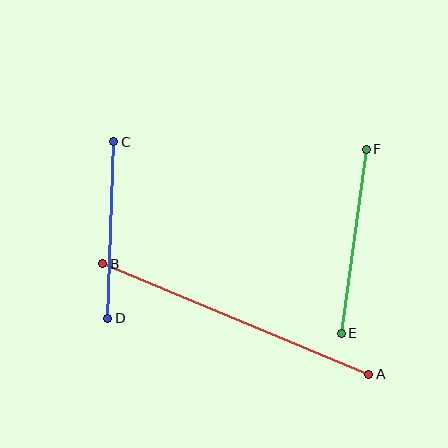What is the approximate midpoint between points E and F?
The midpoint is at approximately (354, 241) pixels.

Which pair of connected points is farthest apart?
Points A and B are farthest apart.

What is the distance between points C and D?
The distance is approximately 176 pixels.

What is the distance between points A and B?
The distance is approximately 288 pixels.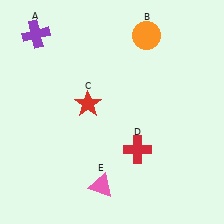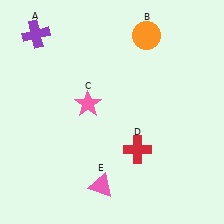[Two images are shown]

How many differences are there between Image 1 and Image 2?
There is 1 difference between the two images.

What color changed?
The star (C) changed from red in Image 1 to pink in Image 2.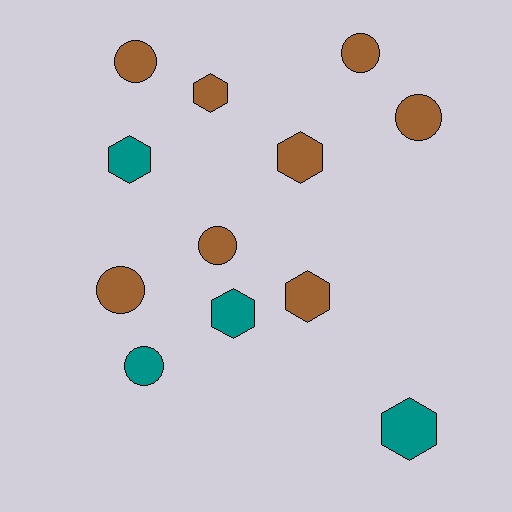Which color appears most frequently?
Brown, with 8 objects.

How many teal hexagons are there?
There are 3 teal hexagons.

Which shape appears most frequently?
Circle, with 6 objects.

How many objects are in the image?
There are 12 objects.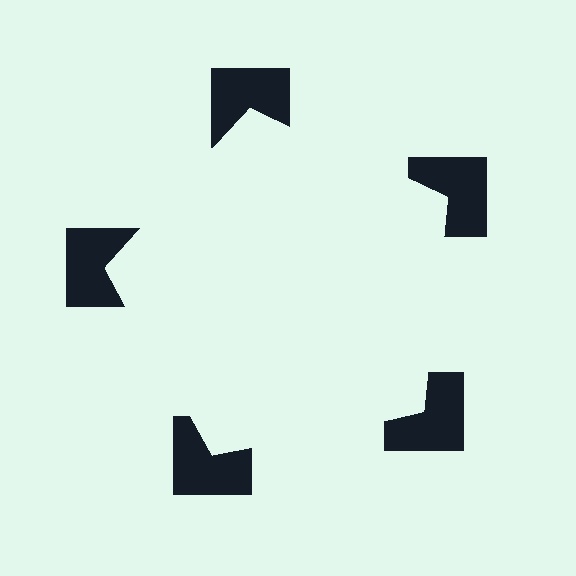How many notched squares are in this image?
There are 5 — one at each vertex of the illusory pentagon.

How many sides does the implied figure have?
5 sides.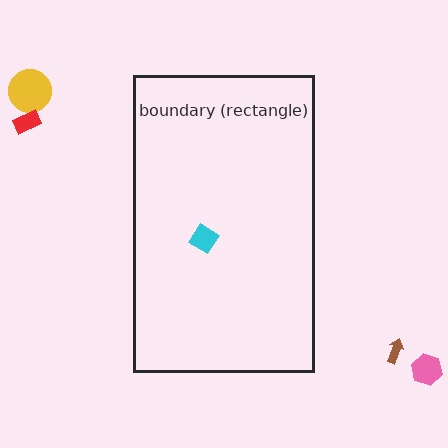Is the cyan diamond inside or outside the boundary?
Inside.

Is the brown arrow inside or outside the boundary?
Outside.